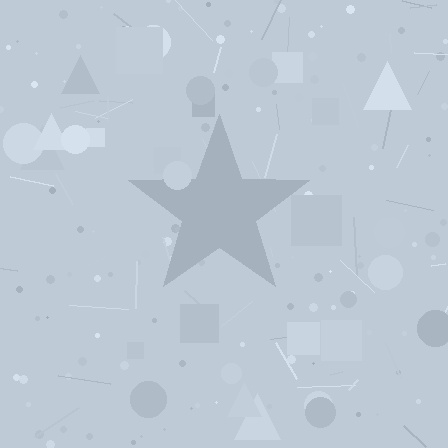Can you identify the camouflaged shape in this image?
The camouflaged shape is a star.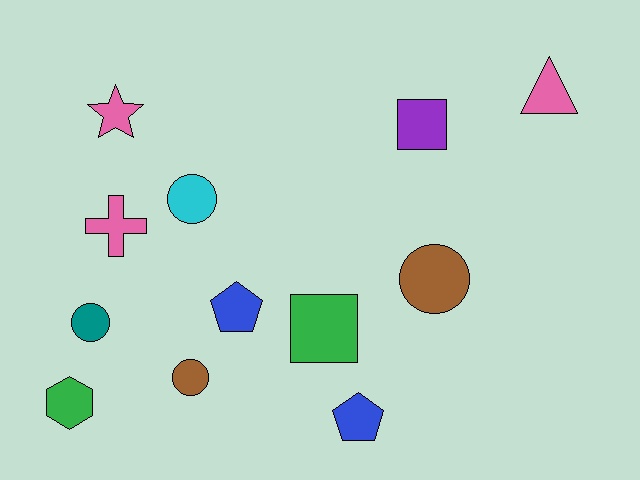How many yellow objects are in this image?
There are no yellow objects.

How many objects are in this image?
There are 12 objects.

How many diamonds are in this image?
There are no diamonds.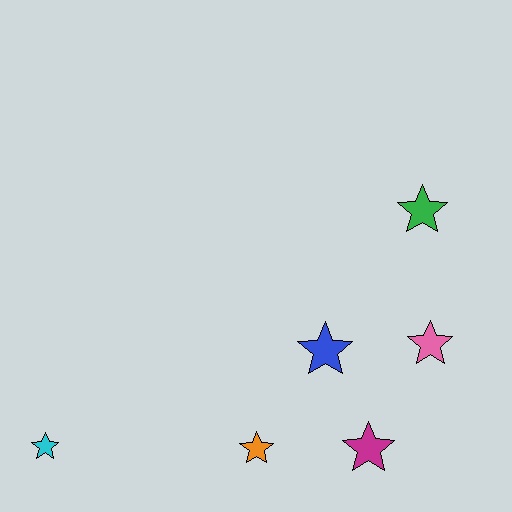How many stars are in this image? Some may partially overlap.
There are 6 stars.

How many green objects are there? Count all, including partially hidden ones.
There is 1 green object.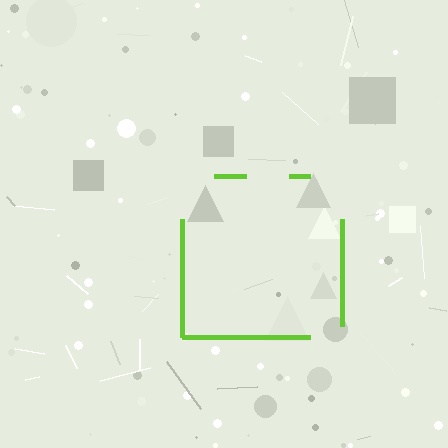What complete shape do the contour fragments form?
The contour fragments form a square.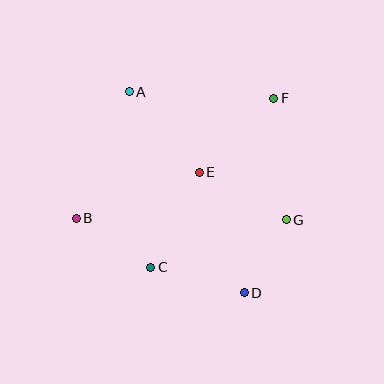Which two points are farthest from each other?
Points A and D are farthest from each other.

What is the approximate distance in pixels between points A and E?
The distance between A and E is approximately 107 pixels.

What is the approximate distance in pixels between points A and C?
The distance between A and C is approximately 177 pixels.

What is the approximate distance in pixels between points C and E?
The distance between C and E is approximately 106 pixels.